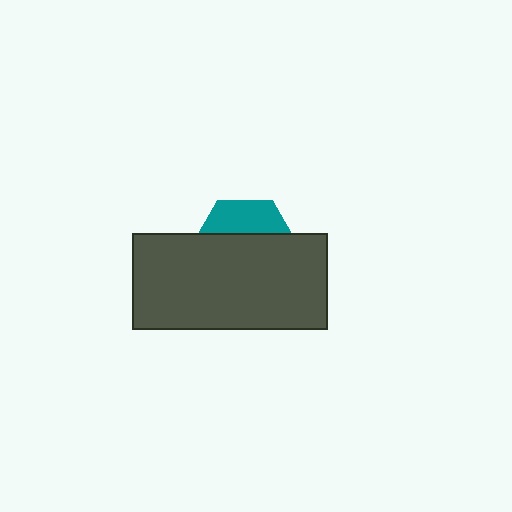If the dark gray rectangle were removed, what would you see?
You would see the complete teal hexagon.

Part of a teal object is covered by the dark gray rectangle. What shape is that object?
It is a hexagon.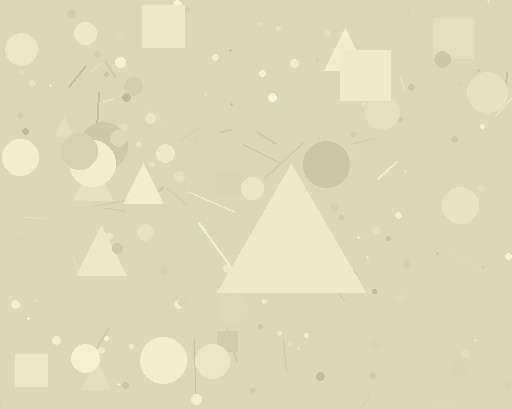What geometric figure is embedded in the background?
A triangle is embedded in the background.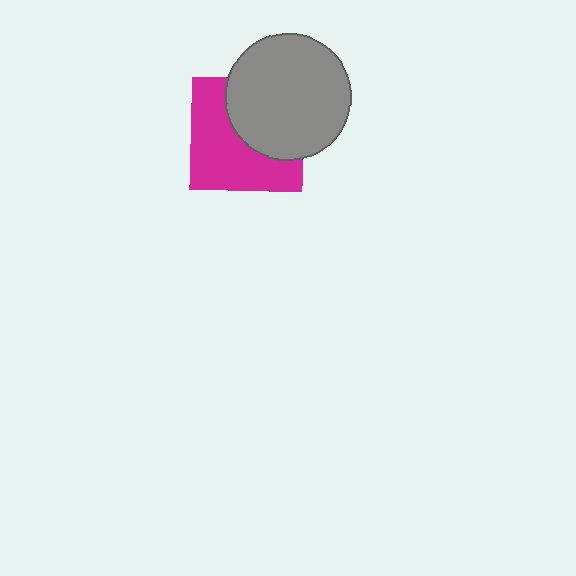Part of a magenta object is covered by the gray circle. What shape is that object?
It is a square.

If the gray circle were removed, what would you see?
You would see the complete magenta square.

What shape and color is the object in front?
The object in front is a gray circle.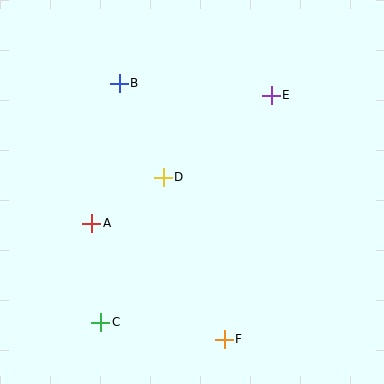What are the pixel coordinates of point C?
Point C is at (101, 322).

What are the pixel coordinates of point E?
Point E is at (271, 95).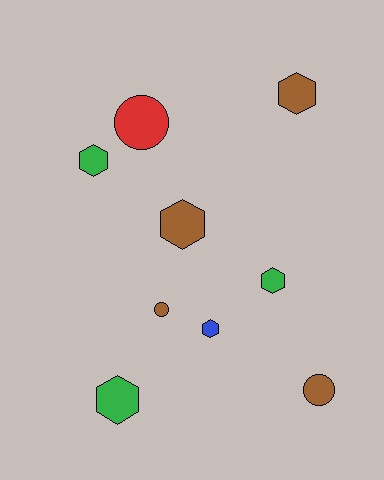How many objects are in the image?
There are 9 objects.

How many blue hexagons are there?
There is 1 blue hexagon.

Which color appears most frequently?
Brown, with 4 objects.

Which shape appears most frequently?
Hexagon, with 6 objects.